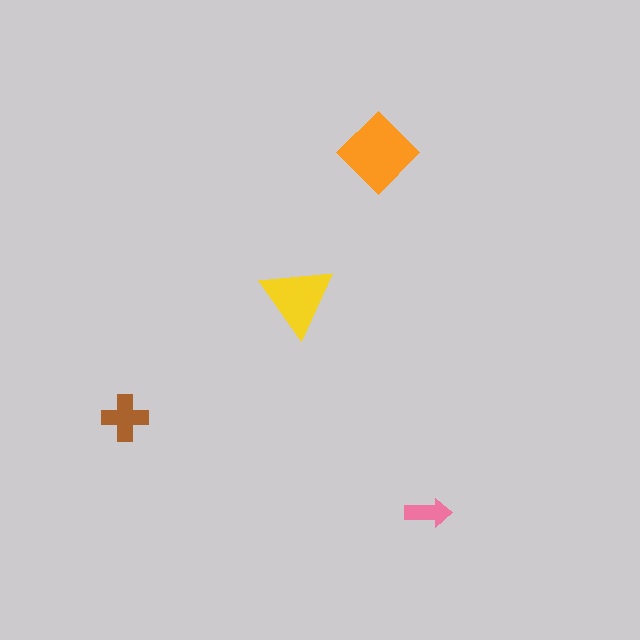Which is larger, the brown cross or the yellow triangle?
The yellow triangle.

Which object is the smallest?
The pink arrow.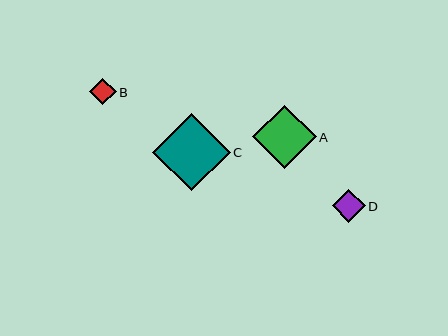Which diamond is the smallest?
Diamond B is the smallest with a size of approximately 26 pixels.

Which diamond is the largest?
Diamond C is the largest with a size of approximately 77 pixels.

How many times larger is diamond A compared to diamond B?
Diamond A is approximately 2.4 times the size of diamond B.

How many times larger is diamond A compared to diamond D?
Diamond A is approximately 1.9 times the size of diamond D.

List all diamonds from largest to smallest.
From largest to smallest: C, A, D, B.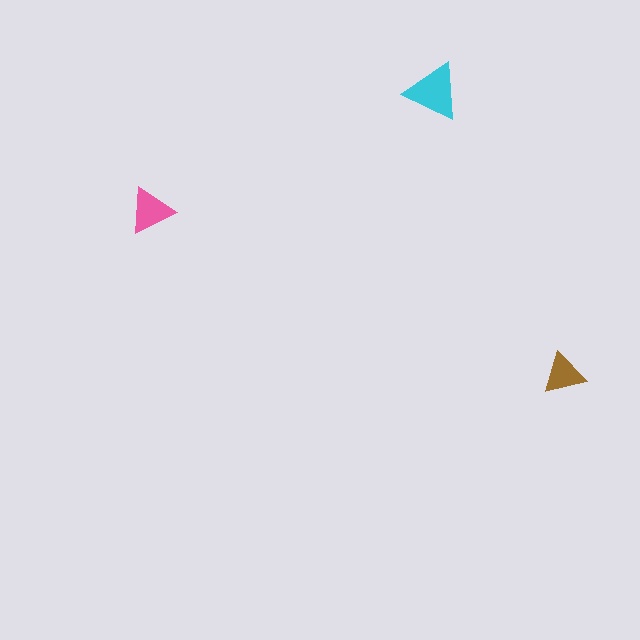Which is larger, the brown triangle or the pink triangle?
The pink one.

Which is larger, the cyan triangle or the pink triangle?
The cyan one.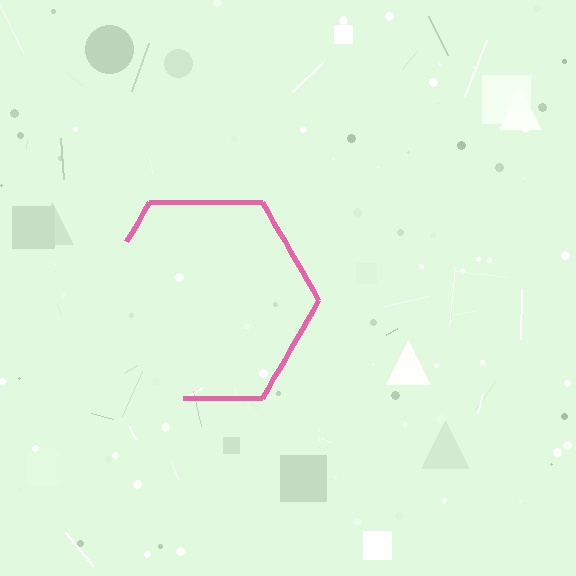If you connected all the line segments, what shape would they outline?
They would outline a hexagon.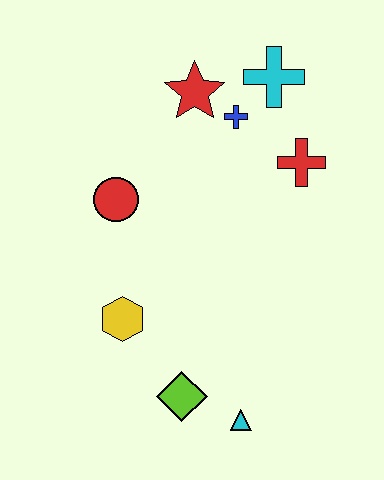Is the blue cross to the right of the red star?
Yes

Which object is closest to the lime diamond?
The cyan triangle is closest to the lime diamond.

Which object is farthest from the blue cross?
The cyan triangle is farthest from the blue cross.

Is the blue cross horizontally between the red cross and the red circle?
Yes